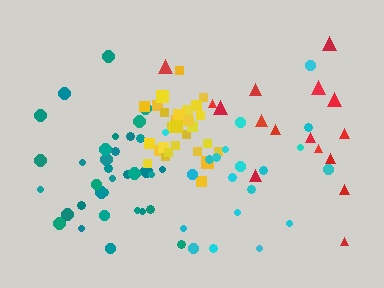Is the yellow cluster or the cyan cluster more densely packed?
Yellow.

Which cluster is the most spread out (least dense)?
Cyan.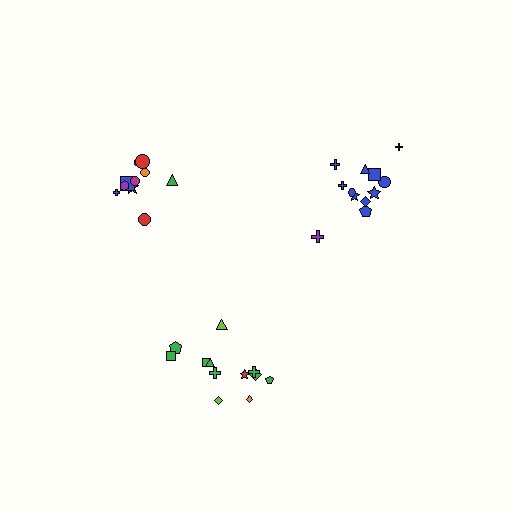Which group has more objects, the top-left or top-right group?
The top-right group.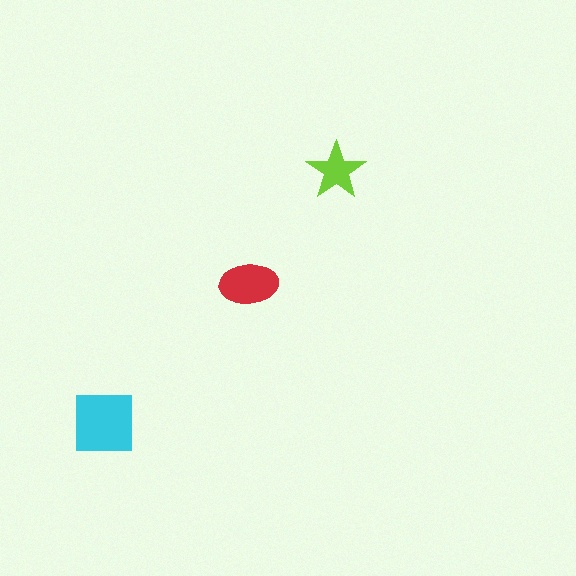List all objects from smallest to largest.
The lime star, the red ellipse, the cyan square.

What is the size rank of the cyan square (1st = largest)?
1st.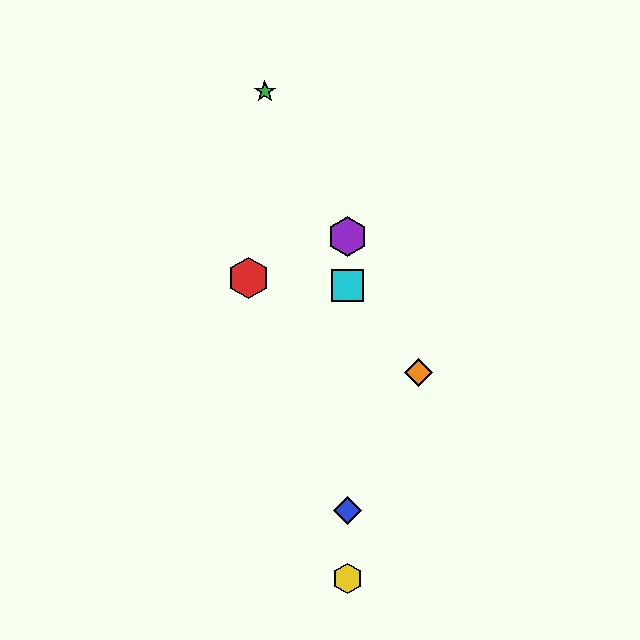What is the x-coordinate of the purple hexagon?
The purple hexagon is at x≈347.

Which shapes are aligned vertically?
The blue diamond, the yellow hexagon, the purple hexagon, the cyan square are aligned vertically.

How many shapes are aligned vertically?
4 shapes (the blue diamond, the yellow hexagon, the purple hexagon, the cyan square) are aligned vertically.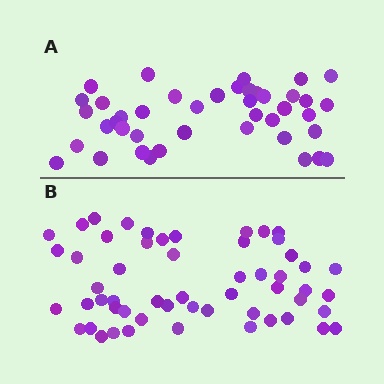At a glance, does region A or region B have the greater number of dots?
Region B (the bottom region) has more dots.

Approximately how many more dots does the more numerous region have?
Region B has approximately 15 more dots than region A.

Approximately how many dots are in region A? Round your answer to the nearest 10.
About 40 dots. (The exact count is 42, which rounds to 40.)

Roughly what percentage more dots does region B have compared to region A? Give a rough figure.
About 30% more.